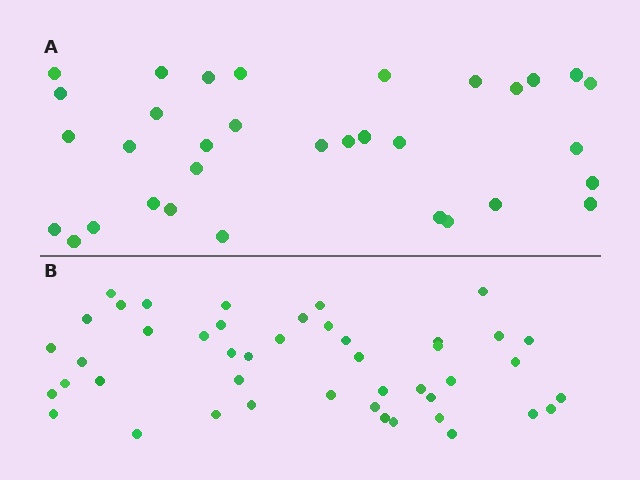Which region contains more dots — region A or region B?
Region B (the bottom region) has more dots.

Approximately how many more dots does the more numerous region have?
Region B has roughly 12 or so more dots than region A.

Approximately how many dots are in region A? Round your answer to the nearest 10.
About 30 dots. (The exact count is 33, which rounds to 30.)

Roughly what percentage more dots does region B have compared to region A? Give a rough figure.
About 35% more.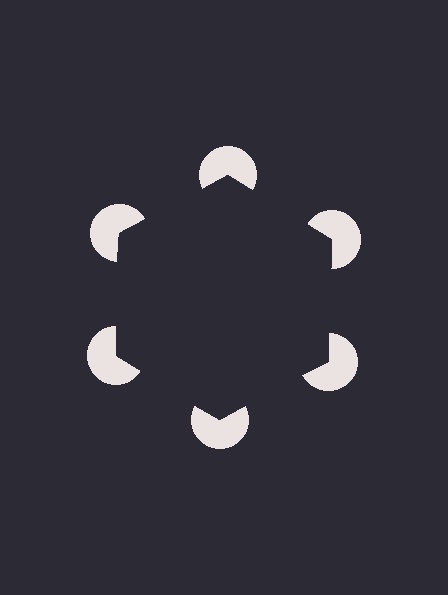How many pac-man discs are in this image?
There are 6 — one at each vertex of the illusory hexagon.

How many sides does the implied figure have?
6 sides.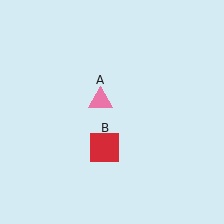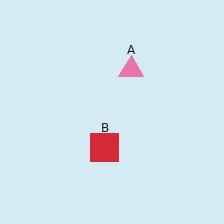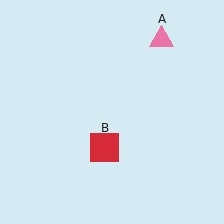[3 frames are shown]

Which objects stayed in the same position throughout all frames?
Red square (object B) remained stationary.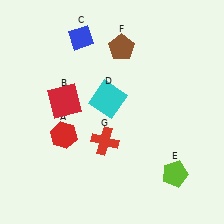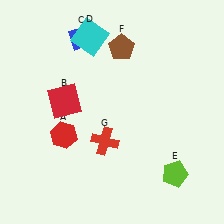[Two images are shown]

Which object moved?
The cyan square (D) moved up.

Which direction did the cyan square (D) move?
The cyan square (D) moved up.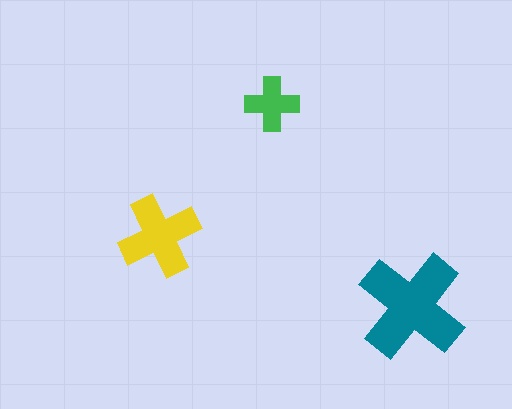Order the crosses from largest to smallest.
the teal one, the yellow one, the green one.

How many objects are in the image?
There are 3 objects in the image.